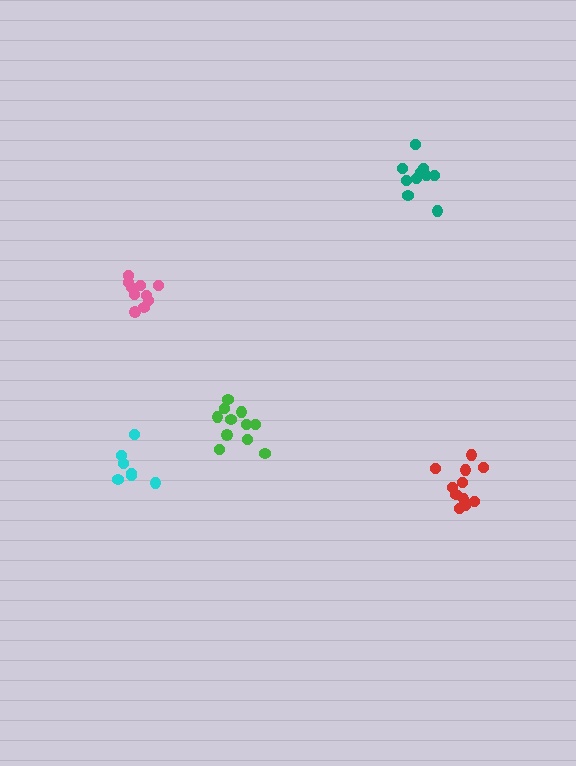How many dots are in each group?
Group 1: 10 dots, Group 2: 7 dots, Group 3: 11 dots, Group 4: 11 dots, Group 5: 10 dots (49 total).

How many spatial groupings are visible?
There are 5 spatial groupings.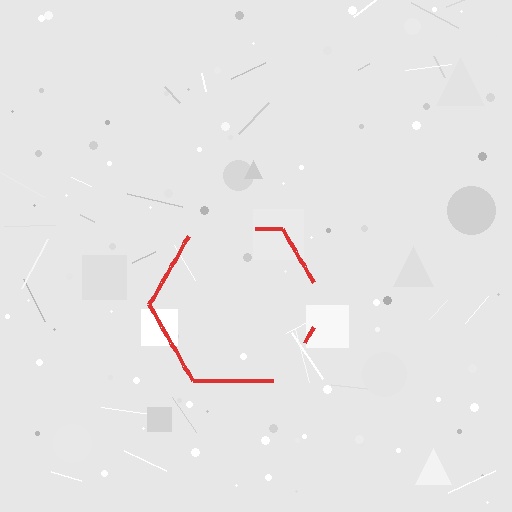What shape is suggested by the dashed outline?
The dashed outline suggests a hexagon.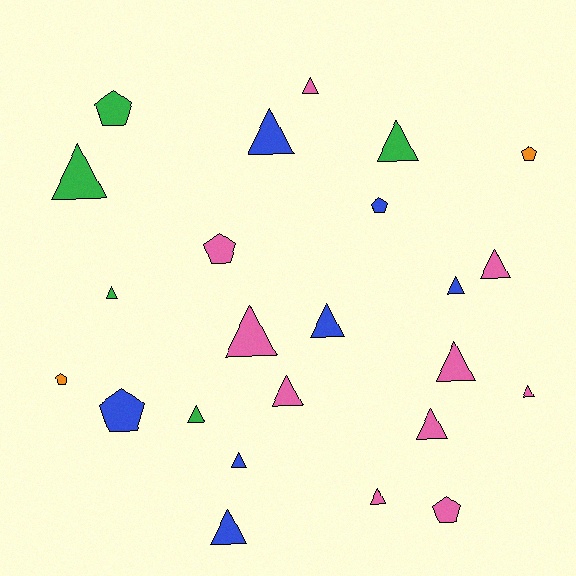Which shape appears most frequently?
Triangle, with 17 objects.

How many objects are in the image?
There are 24 objects.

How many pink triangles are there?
There are 8 pink triangles.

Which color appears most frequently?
Pink, with 10 objects.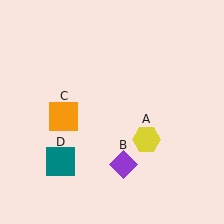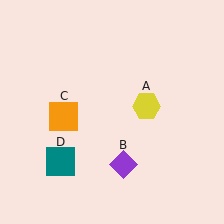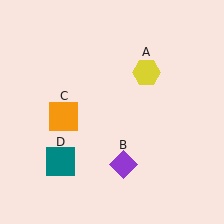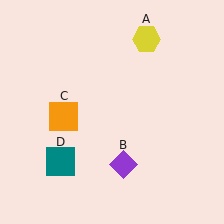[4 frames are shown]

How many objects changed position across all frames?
1 object changed position: yellow hexagon (object A).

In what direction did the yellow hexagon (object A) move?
The yellow hexagon (object A) moved up.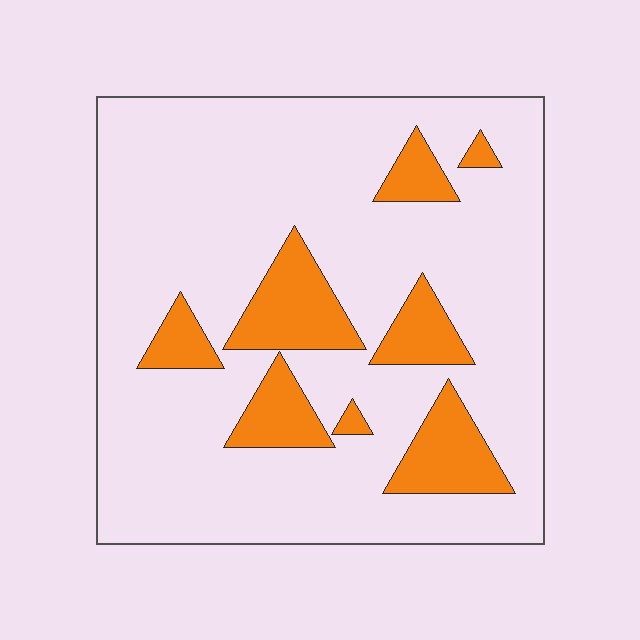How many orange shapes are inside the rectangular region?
8.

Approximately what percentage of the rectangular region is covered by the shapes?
Approximately 20%.